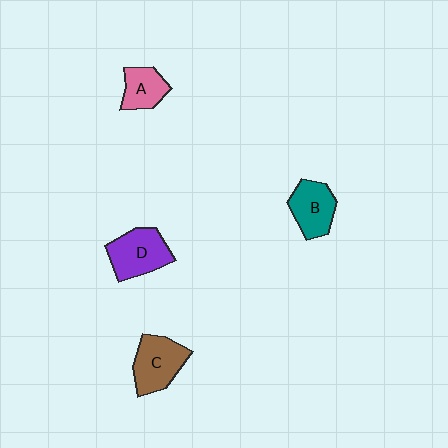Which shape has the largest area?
Shape D (purple).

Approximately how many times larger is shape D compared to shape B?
Approximately 1.2 times.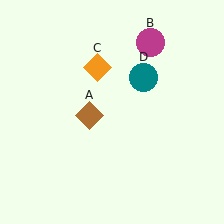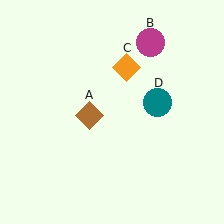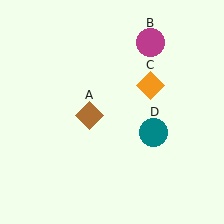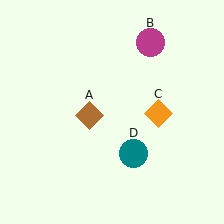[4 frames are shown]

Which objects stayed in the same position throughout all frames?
Brown diamond (object A) and magenta circle (object B) remained stationary.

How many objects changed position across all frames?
2 objects changed position: orange diamond (object C), teal circle (object D).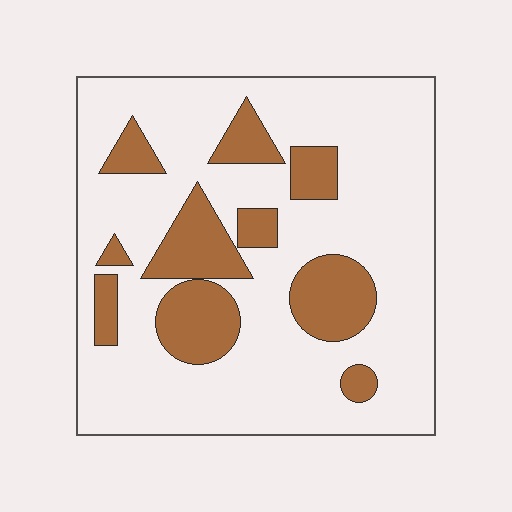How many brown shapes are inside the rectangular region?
10.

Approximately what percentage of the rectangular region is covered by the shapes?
Approximately 25%.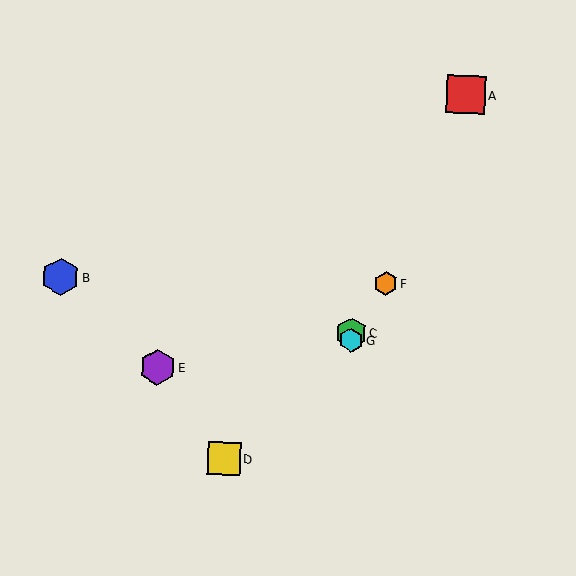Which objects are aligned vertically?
Objects C, G are aligned vertically.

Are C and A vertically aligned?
No, C is at x≈351 and A is at x≈466.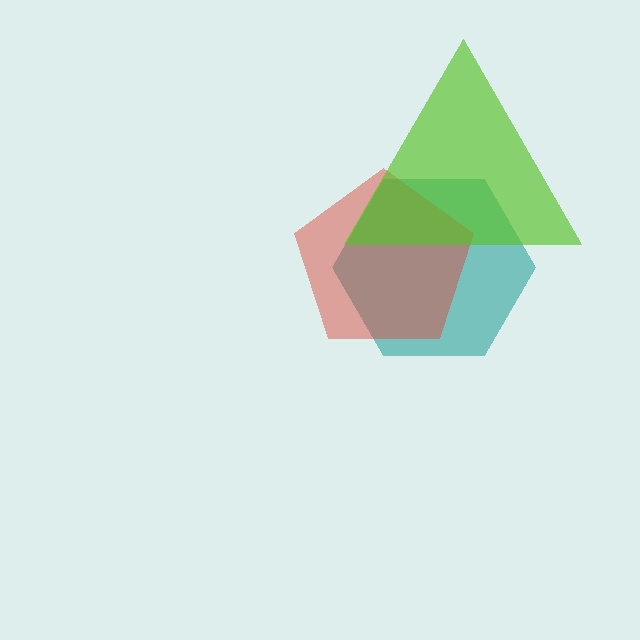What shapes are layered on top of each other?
The layered shapes are: a teal hexagon, a red pentagon, a lime triangle.